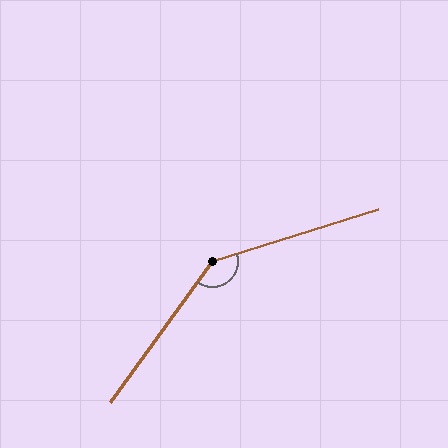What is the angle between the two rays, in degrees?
Approximately 143 degrees.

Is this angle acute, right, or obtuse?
It is obtuse.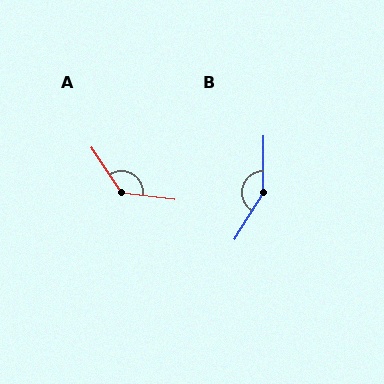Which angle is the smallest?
A, at approximately 130 degrees.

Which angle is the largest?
B, at approximately 148 degrees.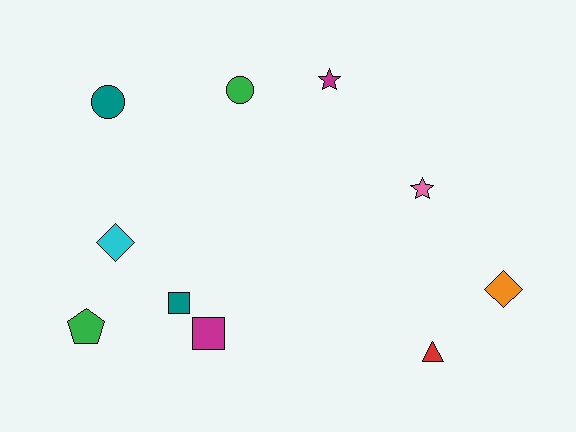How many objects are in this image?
There are 10 objects.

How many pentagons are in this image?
There is 1 pentagon.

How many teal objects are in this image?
There are 2 teal objects.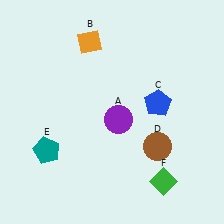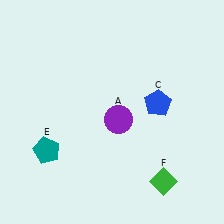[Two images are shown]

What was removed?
The brown circle (D), the orange diamond (B) were removed in Image 2.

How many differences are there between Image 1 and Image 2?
There are 2 differences between the two images.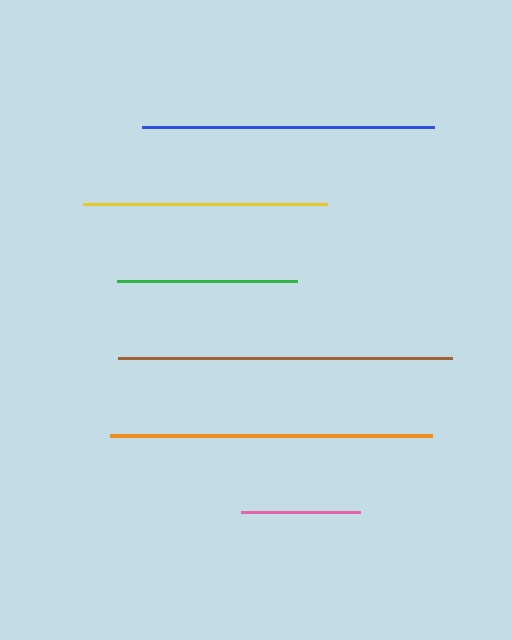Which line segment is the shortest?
The pink line is the shortest at approximately 119 pixels.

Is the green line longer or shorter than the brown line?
The brown line is longer than the green line.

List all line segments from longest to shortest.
From longest to shortest: brown, orange, blue, yellow, green, pink.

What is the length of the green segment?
The green segment is approximately 180 pixels long.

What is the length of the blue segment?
The blue segment is approximately 292 pixels long.